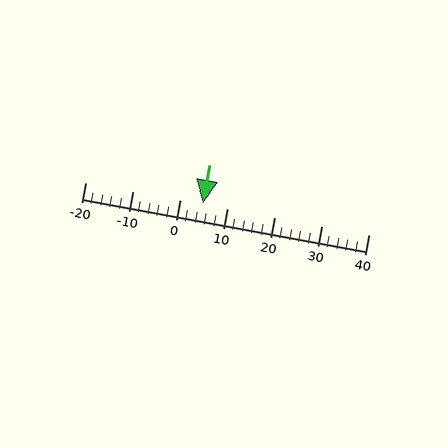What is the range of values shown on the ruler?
The ruler shows values from -20 to 40.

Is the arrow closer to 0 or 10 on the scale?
The arrow is closer to 0.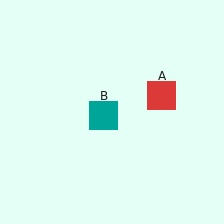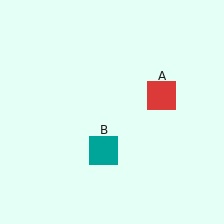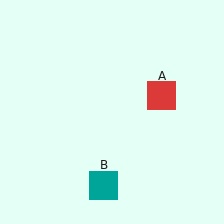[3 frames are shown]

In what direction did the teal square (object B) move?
The teal square (object B) moved down.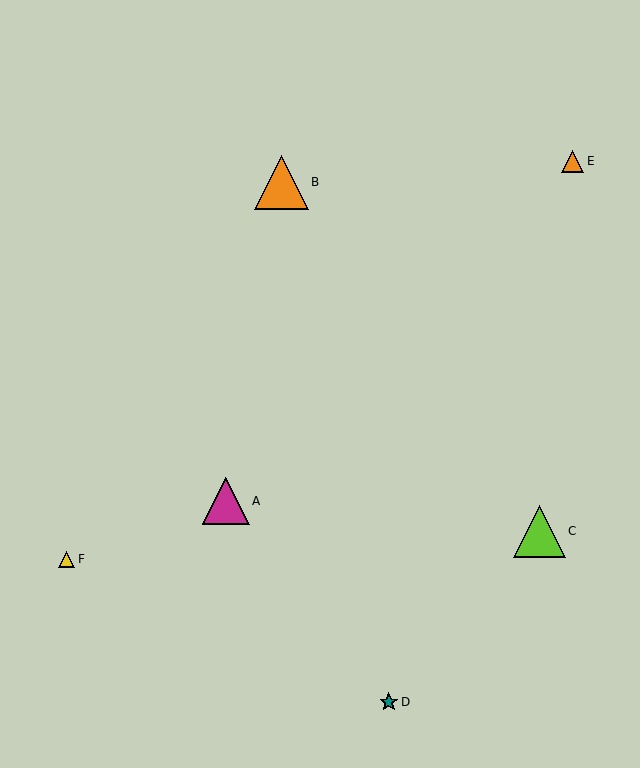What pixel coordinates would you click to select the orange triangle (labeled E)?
Click at (573, 161) to select the orange triangle E.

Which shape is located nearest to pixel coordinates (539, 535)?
The lime triangle (labeled C) at (539, 531) is nearest to that location.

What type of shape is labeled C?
Shape C is a lime triangle.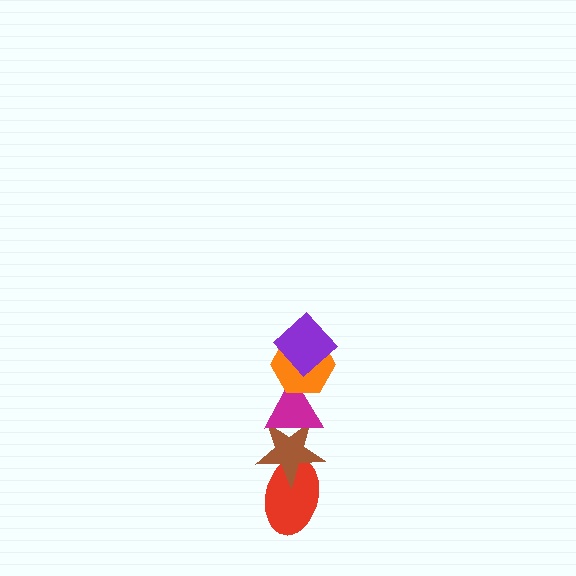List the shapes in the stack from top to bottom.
From top to bottom: the purple diamond, the orange hexagon, the magenta triangle, the brown star, the red ellipse.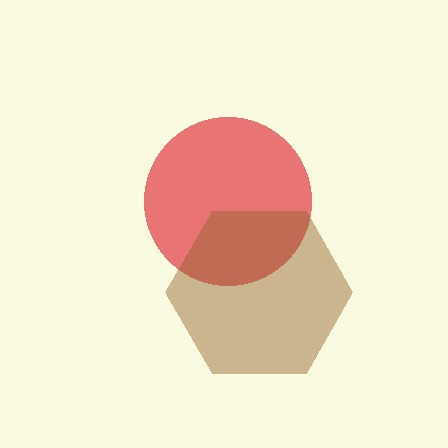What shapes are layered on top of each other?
The layered shapes are: a red circle, a brown hexagon.